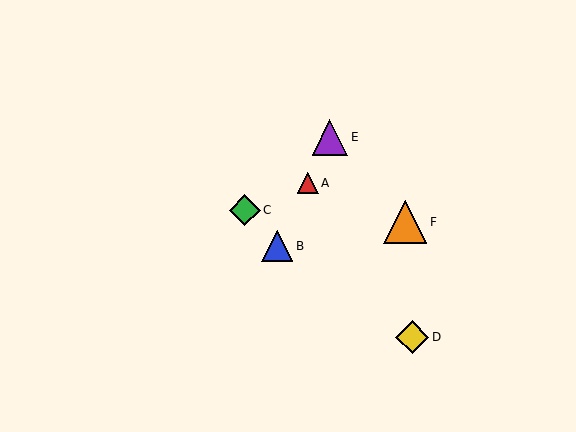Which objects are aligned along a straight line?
Objects A, B, E are aligned along a straight line.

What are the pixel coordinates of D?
Object D is at (412, 337).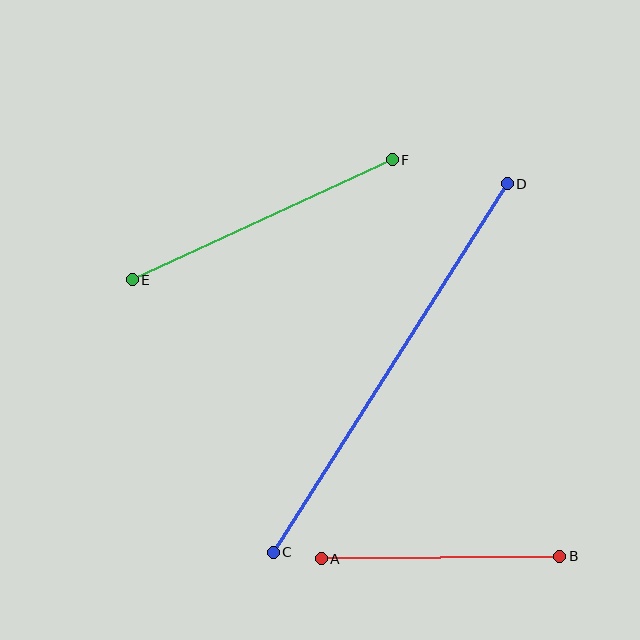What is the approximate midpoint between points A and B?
The midpoint is at approximately (440, 557) pixels.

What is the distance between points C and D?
The distance is approximately 437 pixels.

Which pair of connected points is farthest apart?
Points C and D are farthest apart.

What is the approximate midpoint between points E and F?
The midpoint is at approximately (262, 220) pixels.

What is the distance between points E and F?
The distance is approximately 287 pixels.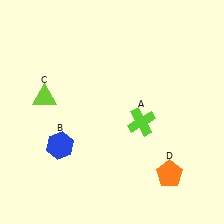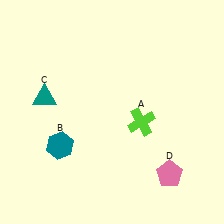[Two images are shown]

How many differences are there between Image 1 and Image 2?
There are 3 differences between the two images.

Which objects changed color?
B changed from blue to teal. C changed from lime to teal. D changed from orange to pink.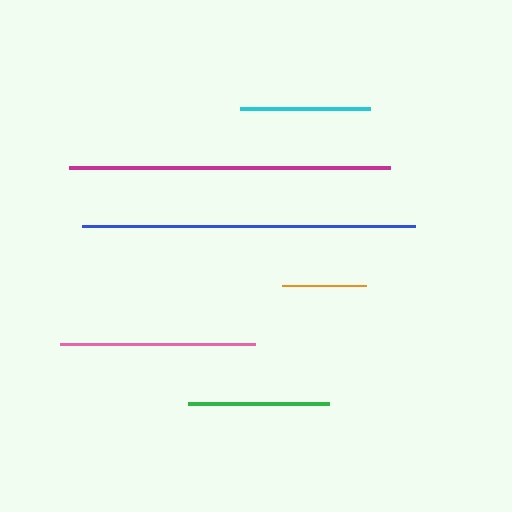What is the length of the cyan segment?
The cyan segment is approximately 131 pixels long.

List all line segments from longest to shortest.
From longest to shortest: blue, magenta, pink, green, cyan, orange.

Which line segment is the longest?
The blue line is the longest at approximately 333 pixels.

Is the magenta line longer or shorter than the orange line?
The magenta line is longer than the orange line.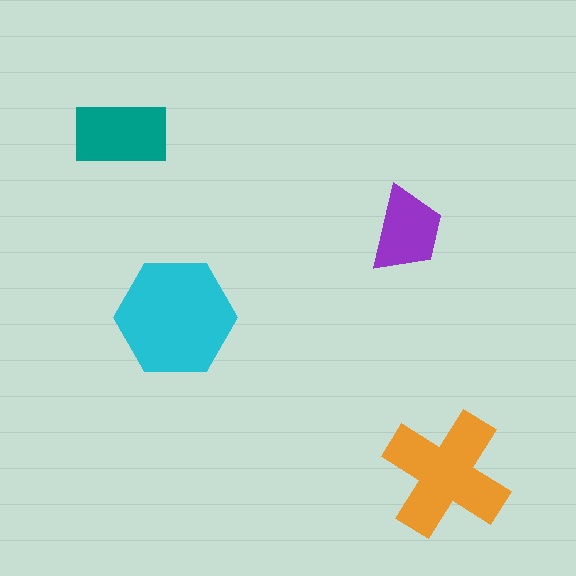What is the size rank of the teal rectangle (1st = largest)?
3rd.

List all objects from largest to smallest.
The cyan hexagon, the orange cross, the teal rectangle, the purple trapezoid.